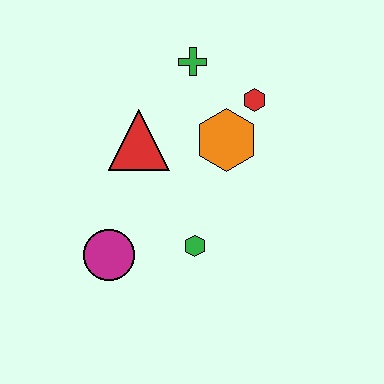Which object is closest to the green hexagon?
The magenta circle is closest to the green hexagon.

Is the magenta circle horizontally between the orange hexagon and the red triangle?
No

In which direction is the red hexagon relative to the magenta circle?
The red hexagon is above the magenta circle.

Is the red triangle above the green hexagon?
Yes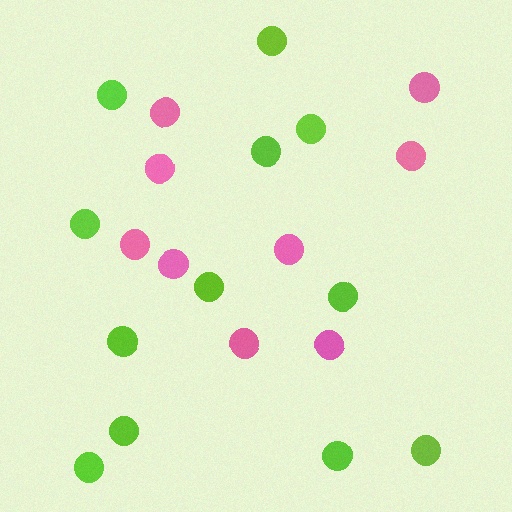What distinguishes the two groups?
There are 2 groups: one group of lime circles (12) and one group of pink circles (9).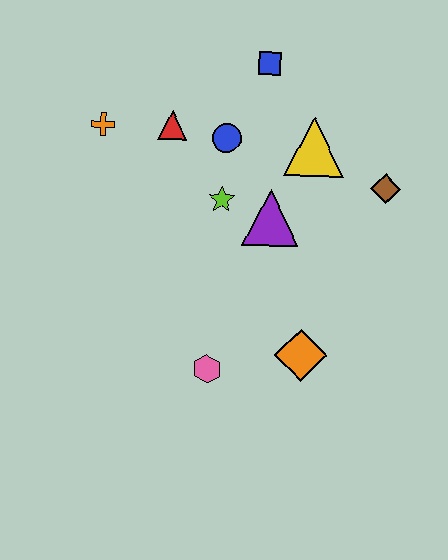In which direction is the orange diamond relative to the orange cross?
The orange diamond is below the orange cross.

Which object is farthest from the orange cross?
The orange diamond is farthest from the orange cross.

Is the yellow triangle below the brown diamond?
No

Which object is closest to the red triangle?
The blue circle is closest to the red triangle.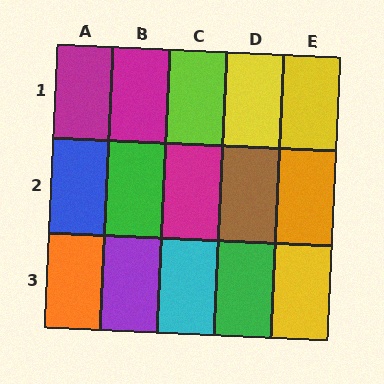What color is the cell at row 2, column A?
Blue.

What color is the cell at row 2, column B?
Green.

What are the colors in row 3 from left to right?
Orange, purple, cyan, green, yellow.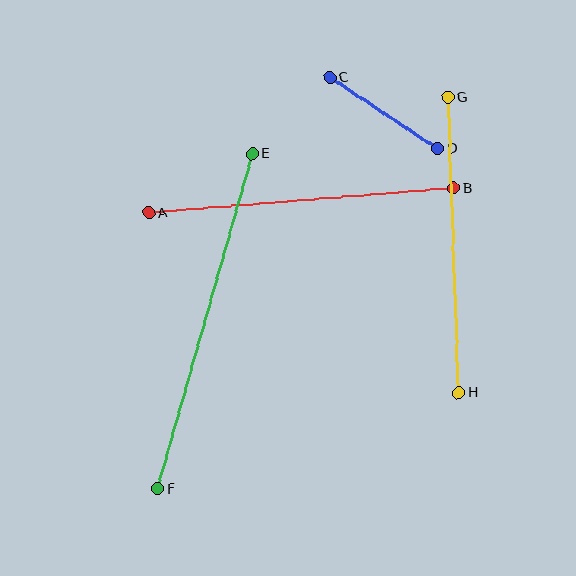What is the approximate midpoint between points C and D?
The midpoint is at approximately (384, 113) pixels.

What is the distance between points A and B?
The distance is approximately 306 pixels.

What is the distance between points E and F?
The distance is approximately 348 pixels.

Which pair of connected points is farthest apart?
Points E and F are farthest apart.